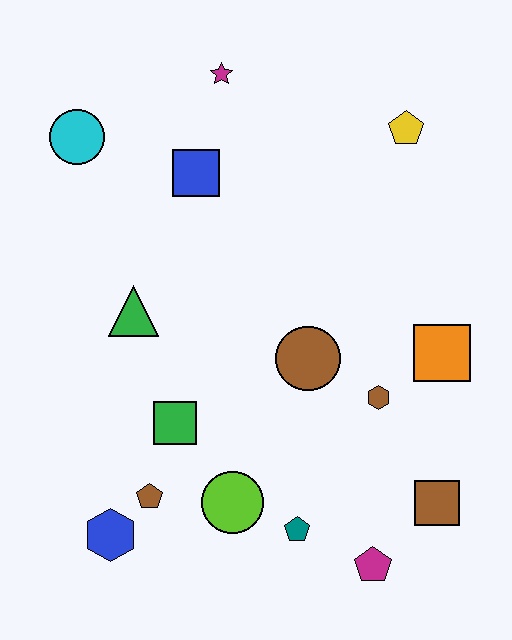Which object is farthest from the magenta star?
The magenta pentagon is farthest from the magenta star.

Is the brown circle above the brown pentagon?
Yes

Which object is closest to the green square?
The brown pentagon is closest to the green square.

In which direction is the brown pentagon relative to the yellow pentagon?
The brown pentagon is below the yellow pentagon.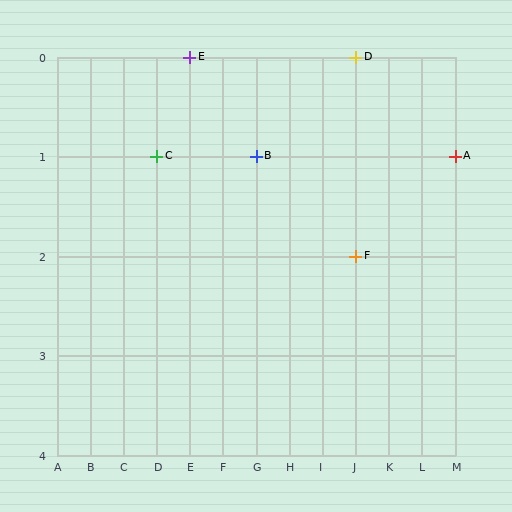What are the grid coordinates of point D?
Point D is at grid coordinates (J, 0).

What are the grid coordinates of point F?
Point F is at grid coordinates (J, 2).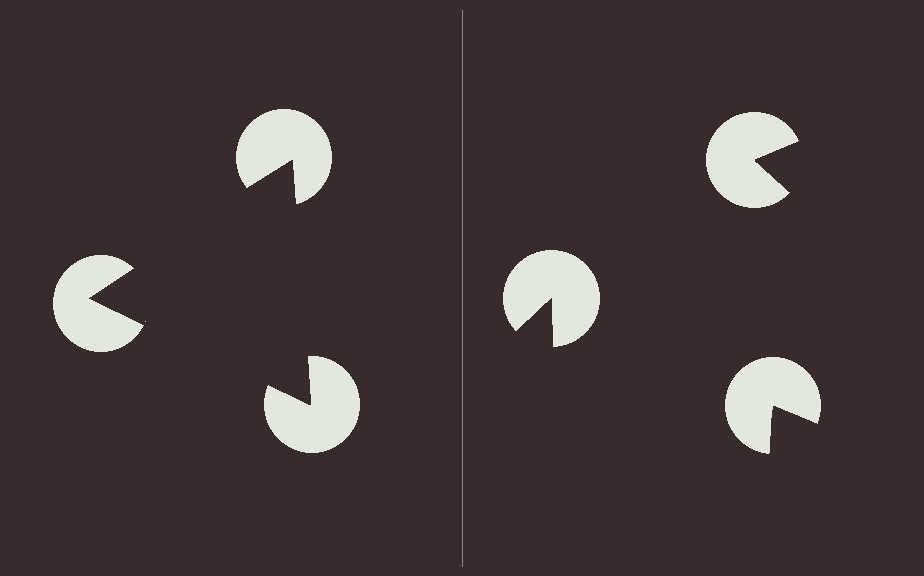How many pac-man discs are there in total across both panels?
6 — 3 on each side.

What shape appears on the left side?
An illusory triangle.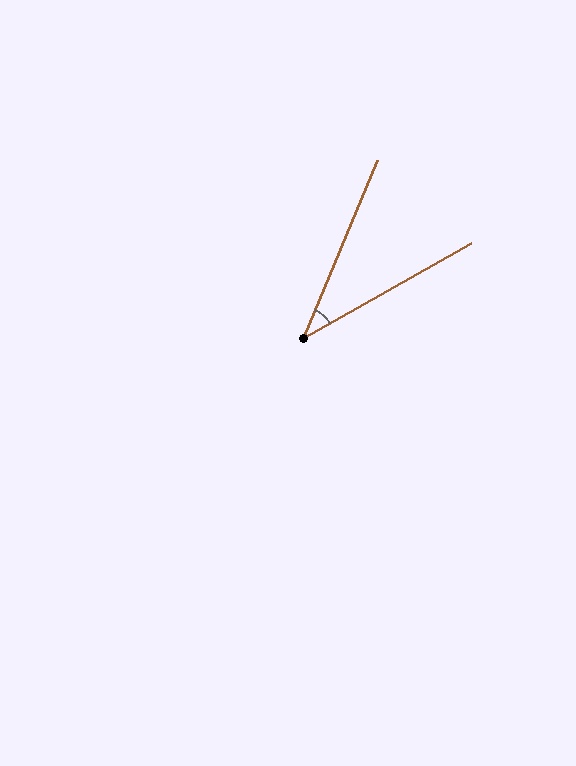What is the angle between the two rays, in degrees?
Approximately 38 degrees.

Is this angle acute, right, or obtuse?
It is acute.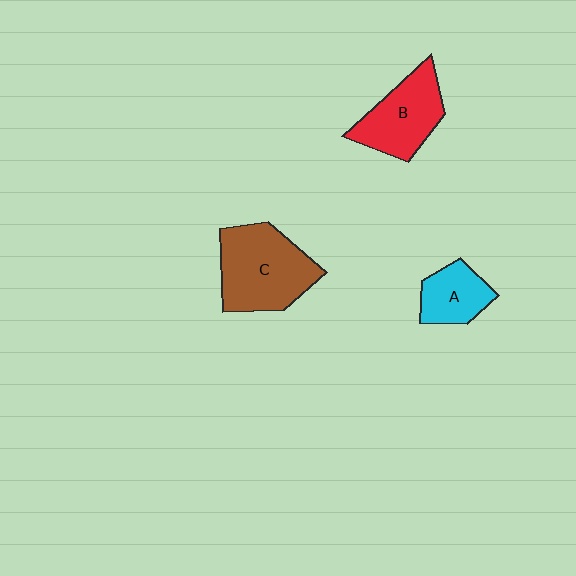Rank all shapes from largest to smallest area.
From largest to smallest: C (brown), B (red), A (cyan).